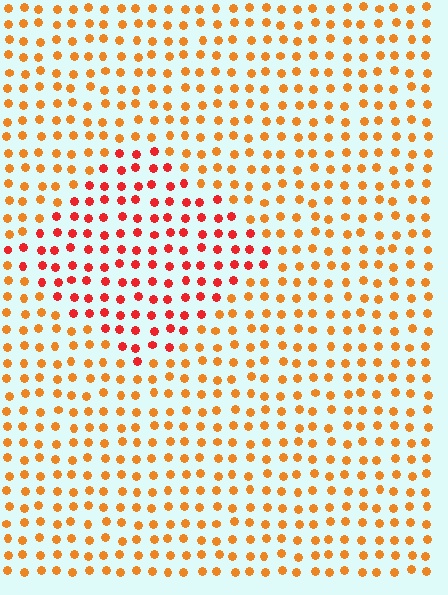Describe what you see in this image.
The image is filled with small orange elements in a uniform arrangement. A diamond-shaped region is visible where the elements are tinted to a slightly different hue, forming a subtle color boundary.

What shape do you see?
I see a diamond.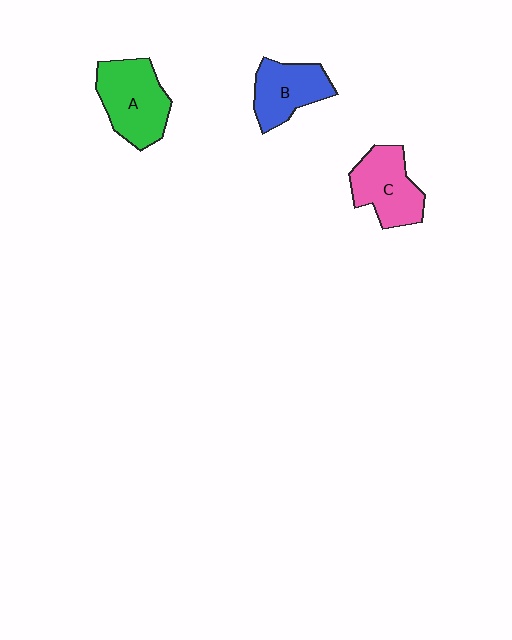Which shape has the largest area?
Shape A (green).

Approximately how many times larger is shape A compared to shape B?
Approximately 1.3 times.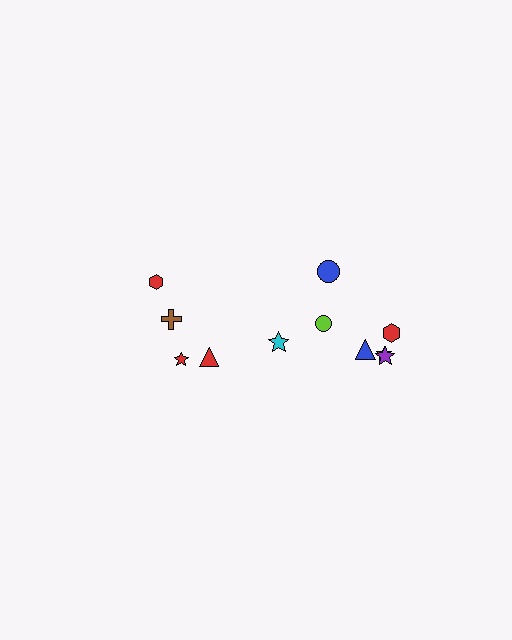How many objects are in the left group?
There are 4 objects.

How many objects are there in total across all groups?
There are 11 objects.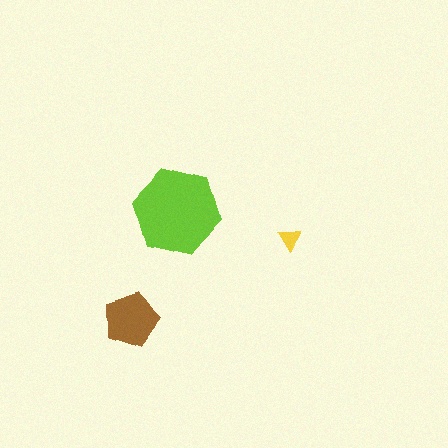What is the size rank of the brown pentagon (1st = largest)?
2nd.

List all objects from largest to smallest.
The lime hexagon, the brown pentagon, the yellow triangle.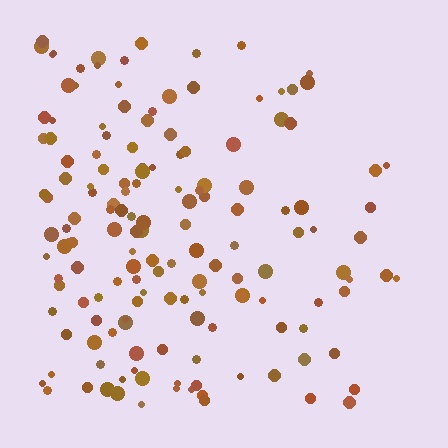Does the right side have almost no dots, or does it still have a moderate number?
Still a moderate number, just noticeably fewer than the left.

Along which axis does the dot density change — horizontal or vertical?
Horizontal.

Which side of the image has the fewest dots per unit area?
The right.